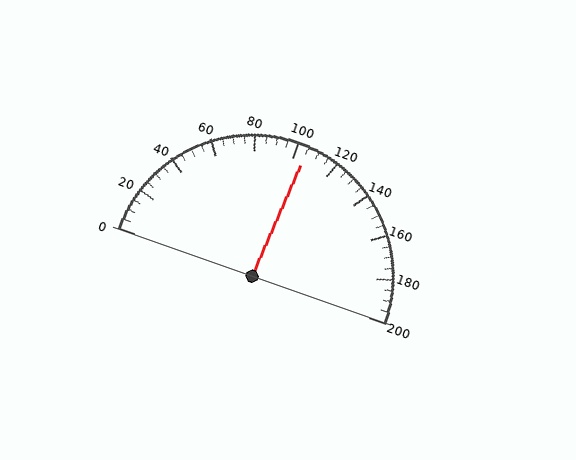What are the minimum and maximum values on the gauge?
The gauge ranges from 0 to 200.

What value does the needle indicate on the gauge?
The needle indicates approximately 105.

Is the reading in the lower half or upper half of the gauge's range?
The reading is in the upper half of the range (0 to 200).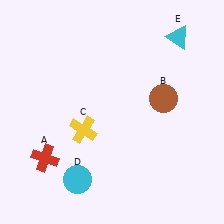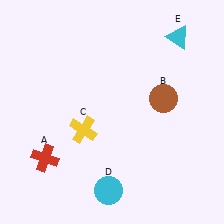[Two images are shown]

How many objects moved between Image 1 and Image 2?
1 object moved between the two images.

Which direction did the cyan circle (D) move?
The cyan circle (D) moved right.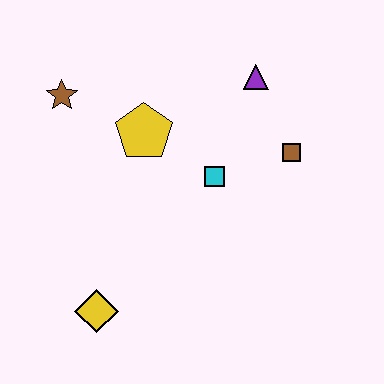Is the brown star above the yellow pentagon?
Yes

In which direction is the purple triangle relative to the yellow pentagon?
The purple triangle is to the right of the yellow pentagon.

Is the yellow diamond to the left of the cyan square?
Yes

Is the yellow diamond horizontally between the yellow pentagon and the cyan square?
No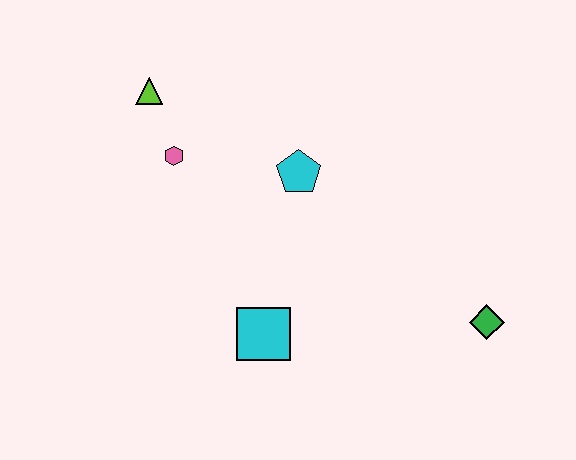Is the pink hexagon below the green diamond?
No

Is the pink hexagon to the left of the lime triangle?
No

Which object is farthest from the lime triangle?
The green diamond is farthest from the lime triangle.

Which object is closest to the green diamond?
The cyan square is closest to the green diamond.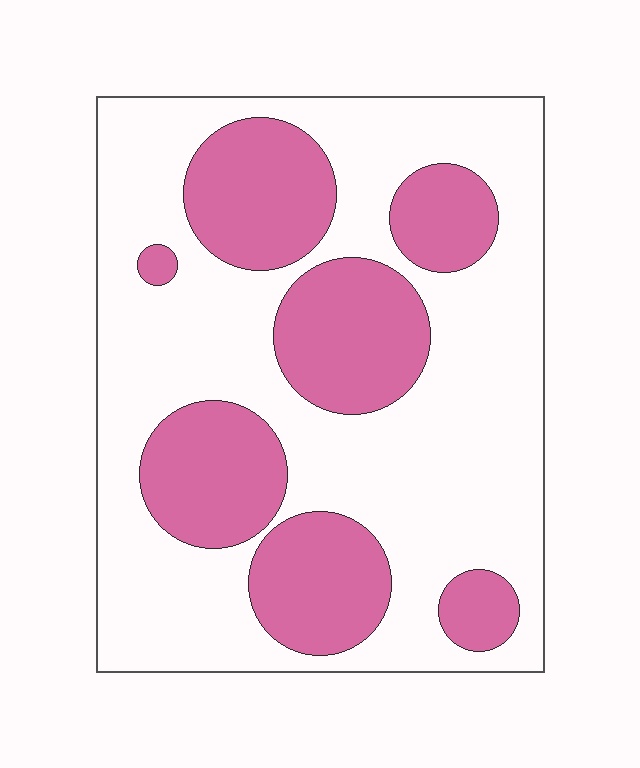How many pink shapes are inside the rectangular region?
7.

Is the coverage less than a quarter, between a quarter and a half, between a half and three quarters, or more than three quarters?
Between a quarter and a half.